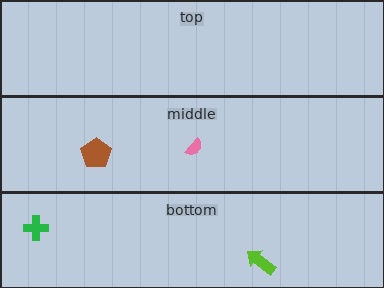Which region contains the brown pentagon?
The middle region.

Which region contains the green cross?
The bottom region.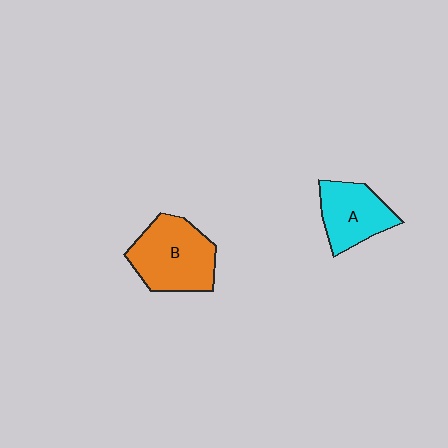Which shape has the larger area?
Shape B (orange).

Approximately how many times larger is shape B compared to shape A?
Approximately 1.4 times.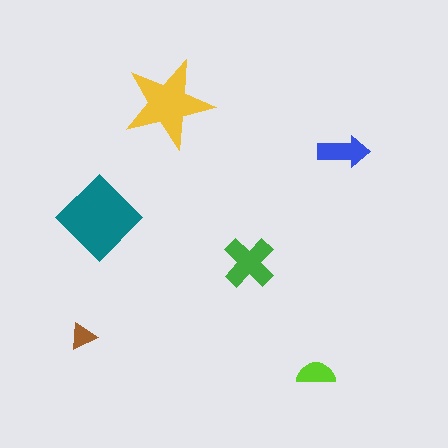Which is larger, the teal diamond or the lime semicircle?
The teal diamond.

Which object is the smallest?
The brown triangle.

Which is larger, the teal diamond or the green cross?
The teal diamond.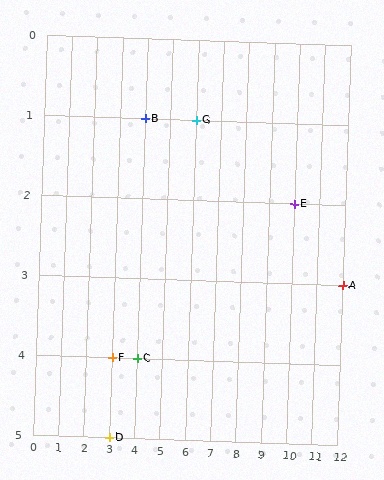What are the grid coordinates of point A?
Point A is at grid coordinates (12, 3).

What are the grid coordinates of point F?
Point F is at grid coordinates (3, 4).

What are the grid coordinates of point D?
Point D is at grid coordinates (3, 5).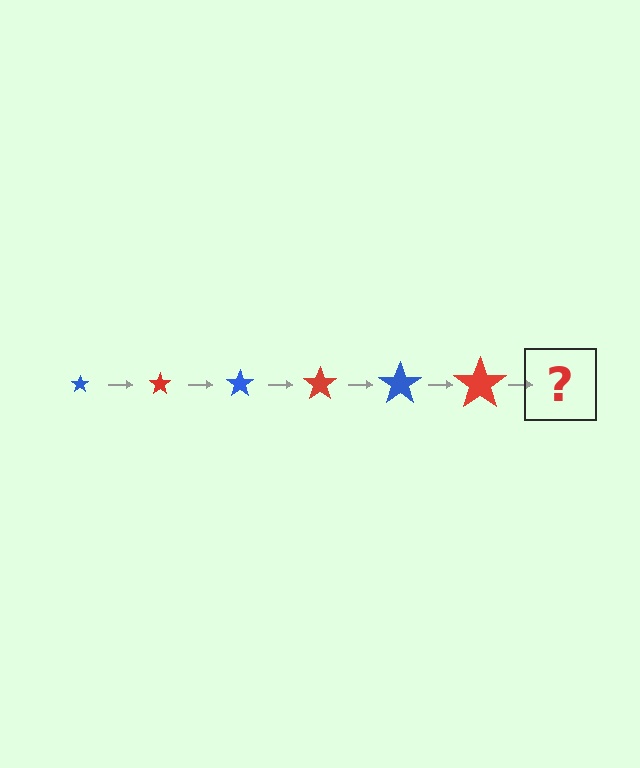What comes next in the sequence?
The next element should be a blue star, larger than the previous one.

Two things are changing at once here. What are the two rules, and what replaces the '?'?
The two rules are that the star grows larger each step and the color cycles through blue and red. The '?' should be a blue star, larger than the previous one.